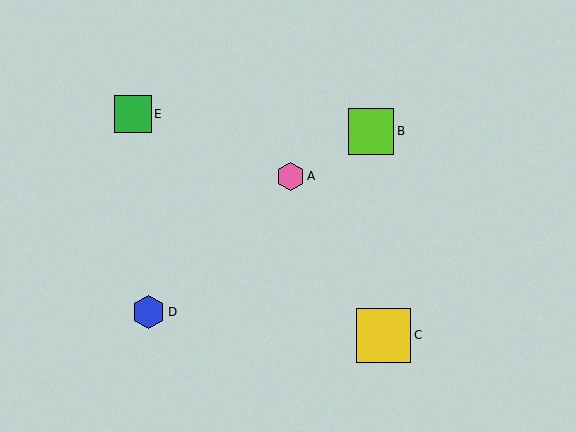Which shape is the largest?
The yellow square (labeled C) is the largest.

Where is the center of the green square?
The center of the green square is at (133, 114).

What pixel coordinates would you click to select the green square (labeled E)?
Click at (133, 114) to select the green square E.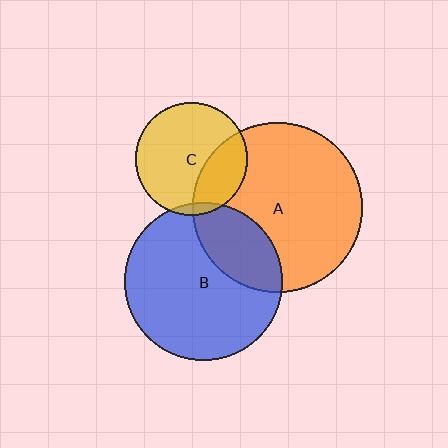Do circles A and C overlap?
Yes.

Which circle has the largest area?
Circle A (orange).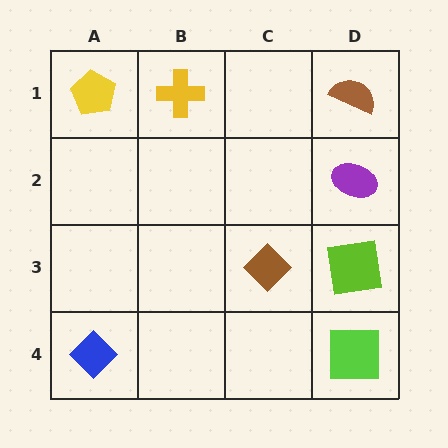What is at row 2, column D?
A purple ellipse.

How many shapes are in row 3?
2 shapes.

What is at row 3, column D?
A lime square.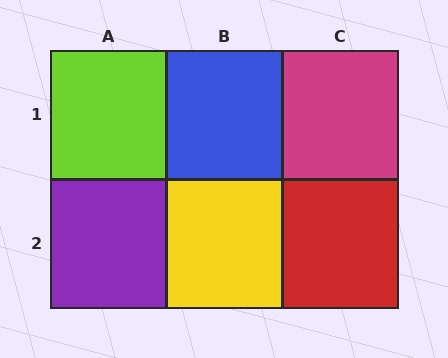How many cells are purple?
1 cell is purple.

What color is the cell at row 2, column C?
Red.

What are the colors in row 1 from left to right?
Lime, blue, magenta.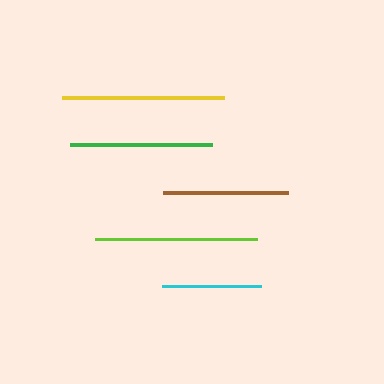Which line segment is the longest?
The yellow line is the longest at approximately 162 pixels.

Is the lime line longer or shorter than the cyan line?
The lime line is longer than the cyan line.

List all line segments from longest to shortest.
From longest to shortest: yellow, lime, green, brown, cyan.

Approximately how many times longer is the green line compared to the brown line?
The green line is approximately 1.1 times the length of the brown line.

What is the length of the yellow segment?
The yellow segment is approximately 162 pixels long.